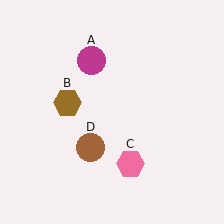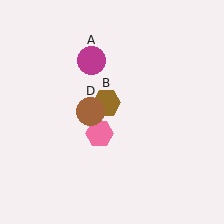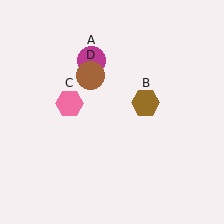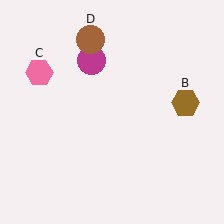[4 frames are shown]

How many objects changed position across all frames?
3 objects changed position: brown hexagon (object B), pink hexagon (object C), brown circle (object D).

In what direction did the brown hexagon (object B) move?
The brown hexagon (object B) moved right.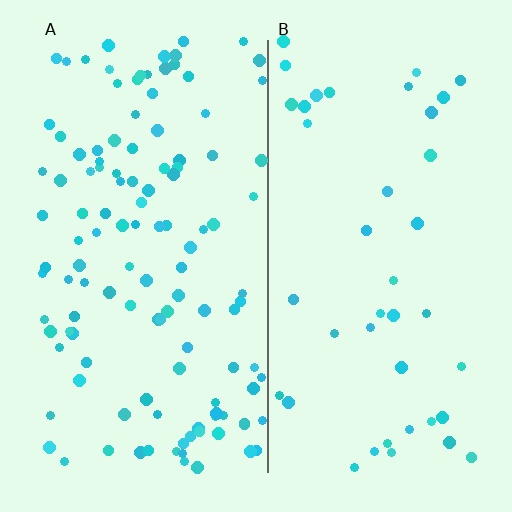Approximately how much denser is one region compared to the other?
Approximately 2.9× — region A over region B.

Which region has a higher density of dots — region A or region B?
A (the left).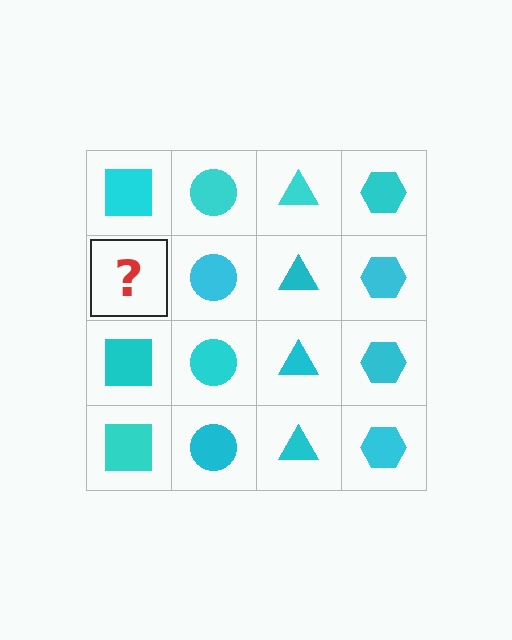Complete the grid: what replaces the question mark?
The question mark should be replaced with a cyan square.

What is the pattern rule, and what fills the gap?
The rule is that each column has a consistent shape. The gap should be filled with a cyan square.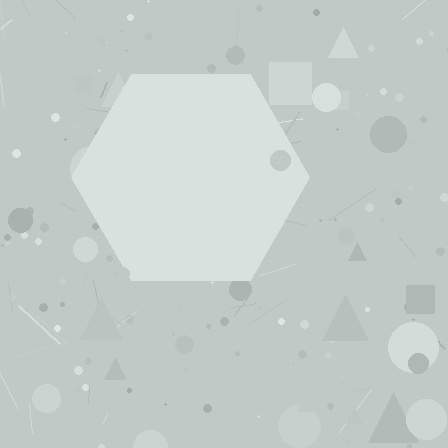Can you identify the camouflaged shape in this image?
The camouflaged shape is a hexagon.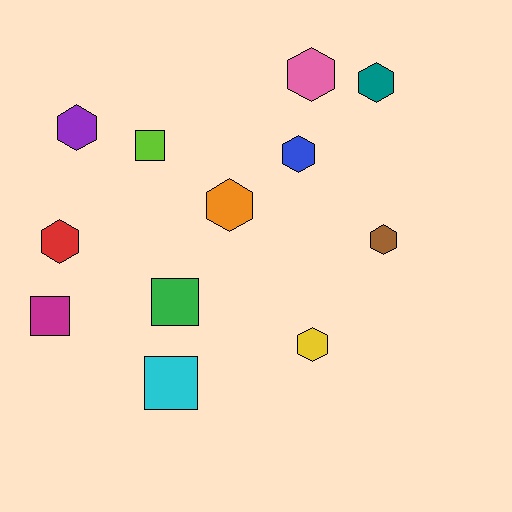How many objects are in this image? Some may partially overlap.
There are 12 objects.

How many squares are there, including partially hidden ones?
There are 4 squares.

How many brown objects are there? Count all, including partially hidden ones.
There is 1 brown object.